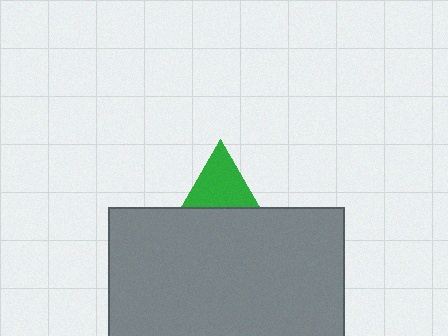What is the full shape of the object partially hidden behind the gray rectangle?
The partially hidden object is a green triangle.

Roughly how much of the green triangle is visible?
About half of it is visible (roughly 47%).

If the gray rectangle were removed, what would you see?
You would see the complete green triangle.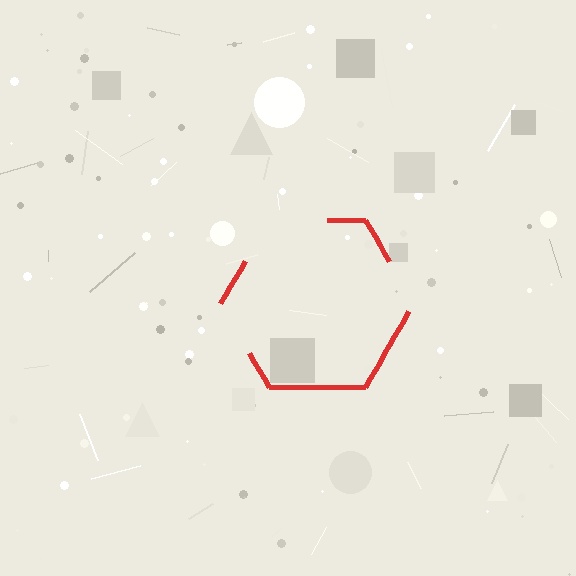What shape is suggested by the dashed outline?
The dashed outline suggests a hexagon.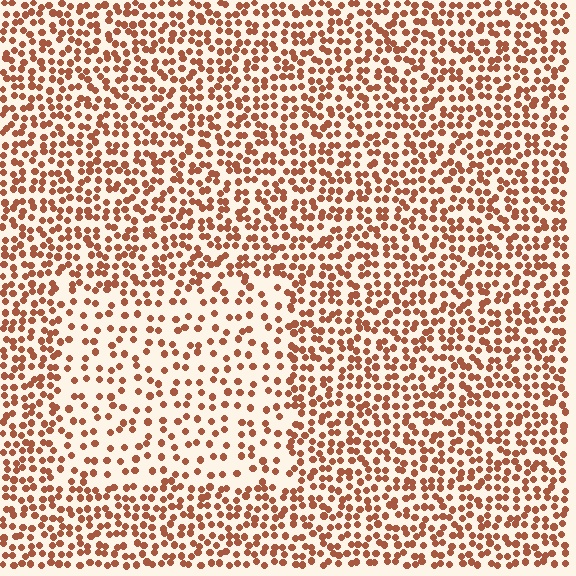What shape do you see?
I see a rectangle.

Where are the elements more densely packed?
The elements are more densely packed outside the rectangle boundary.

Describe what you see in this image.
The image contains small brown elements arranged at two different densities. A rectangle-shaped region is visible where the elements are less densely packed than the surrounding area.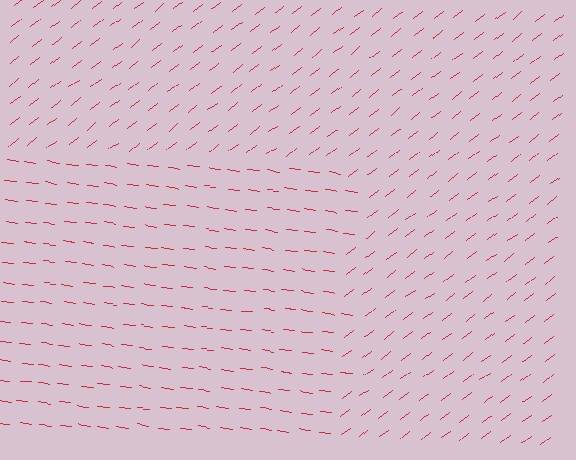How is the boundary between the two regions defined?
The boundary is defined purely by a change in line orientation (approximately 45 degrees difference). All lines are the same color and thickness.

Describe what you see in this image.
The image is filled with small red line segments. A rectangle region in the image has lines oriented differently from the surrounding lines, creating a visible texture boundary.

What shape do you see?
I see a rectangle.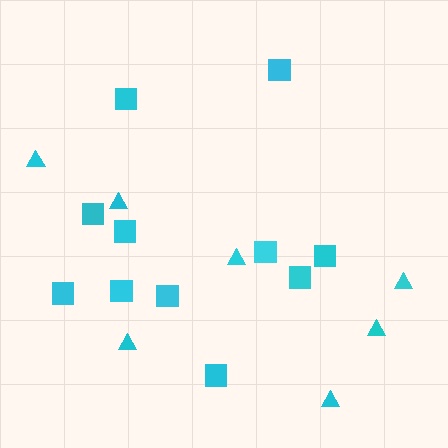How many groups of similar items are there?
There are 2 groups: one group of squares (11) and one group of triangles (7).